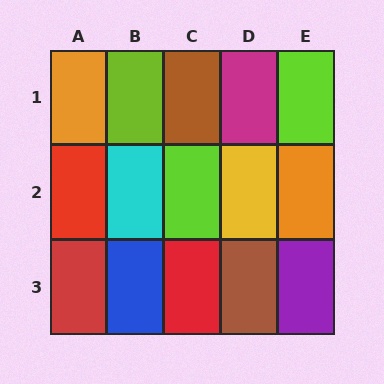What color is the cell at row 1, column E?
Lime.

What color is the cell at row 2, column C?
Lime.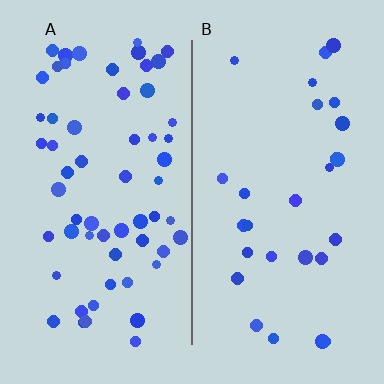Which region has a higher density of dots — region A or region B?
A (the left).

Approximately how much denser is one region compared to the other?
Approximately 2.2× — region A over region B.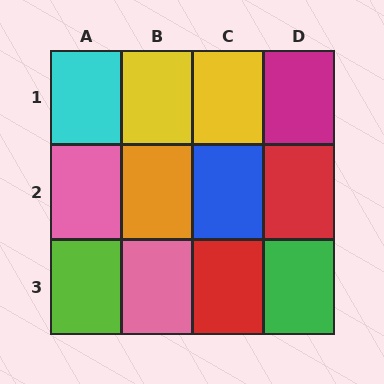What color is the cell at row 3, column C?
Red.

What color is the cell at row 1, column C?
Yellow.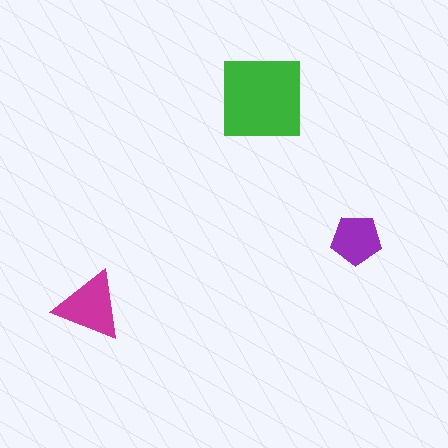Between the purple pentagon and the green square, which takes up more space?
The green square.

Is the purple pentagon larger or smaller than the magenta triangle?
Smaller.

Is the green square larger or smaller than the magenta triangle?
Larger.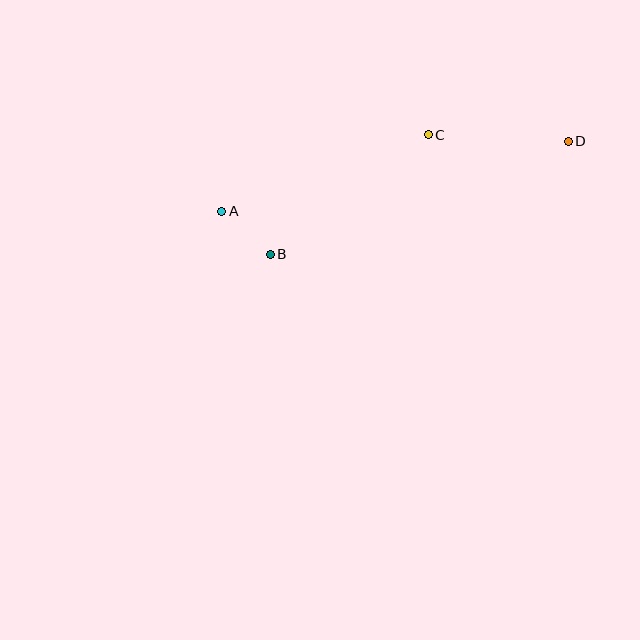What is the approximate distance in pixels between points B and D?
The distance between B and D is approximately 319 pixels.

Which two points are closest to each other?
Points A and B are closest to each other.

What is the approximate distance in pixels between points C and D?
The distance between C and D is approximately 140 pixels.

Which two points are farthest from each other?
Points A and D are farthest from each other.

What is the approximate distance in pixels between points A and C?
The distance between A and C is approximately 220 pixels.